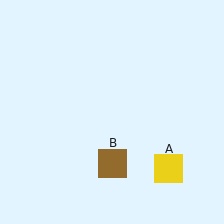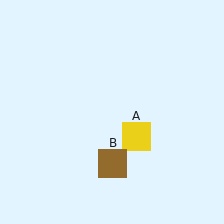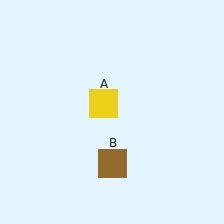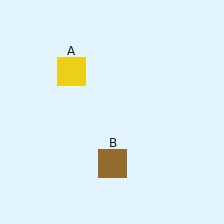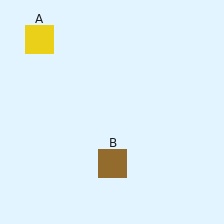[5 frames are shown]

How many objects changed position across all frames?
1 object changed position: yellow square (object A).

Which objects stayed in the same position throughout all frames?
Brown square (object B) remained stationary.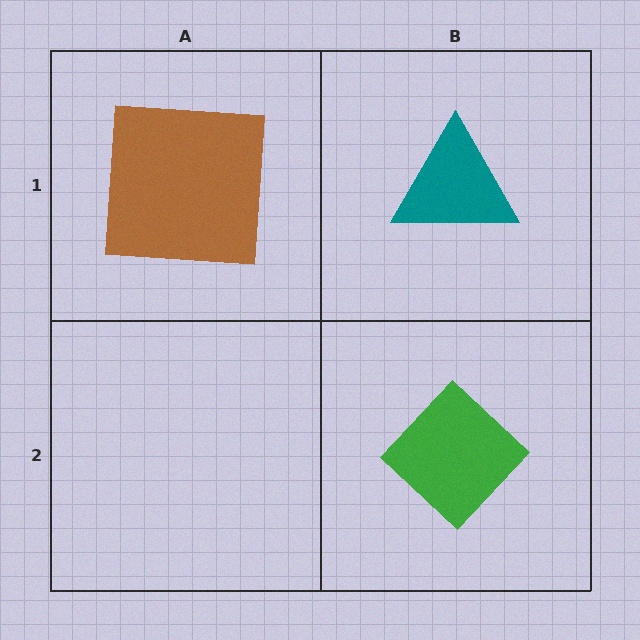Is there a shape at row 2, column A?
No, that cell is empty.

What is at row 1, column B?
A teal triangle.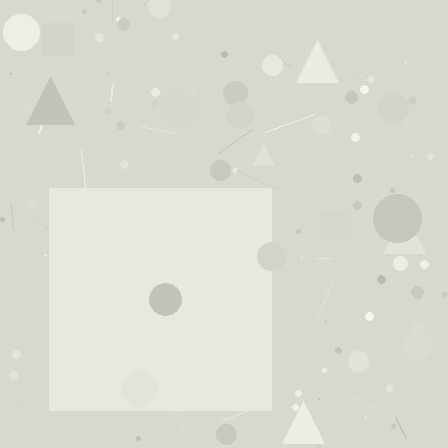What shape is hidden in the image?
A square is hidden in the image.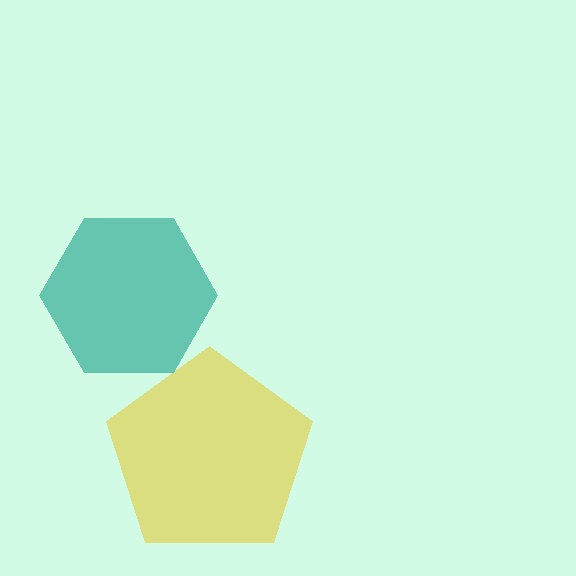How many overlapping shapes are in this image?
There are 2 overlapping shapes in the image.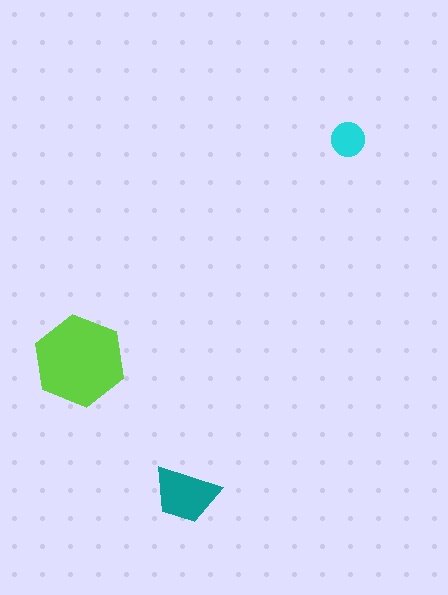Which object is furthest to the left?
The lime hexagon is leftmost.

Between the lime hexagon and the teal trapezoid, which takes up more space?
The lime hexagon.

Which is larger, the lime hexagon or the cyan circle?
The lime hexagon.